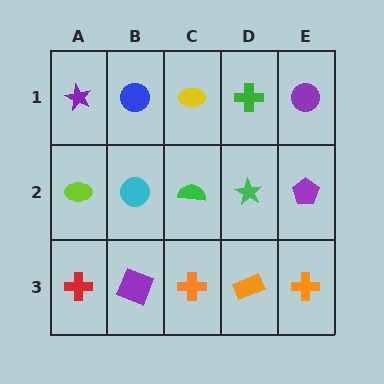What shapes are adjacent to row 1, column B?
A cyan circle (row 2, column B), a purple star (row 1, column A), a yellow ellipse (row 1, column C).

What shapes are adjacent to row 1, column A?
A lime ellipse (row 2, column A), a blue circle (row 1, column B).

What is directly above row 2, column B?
A blue circle.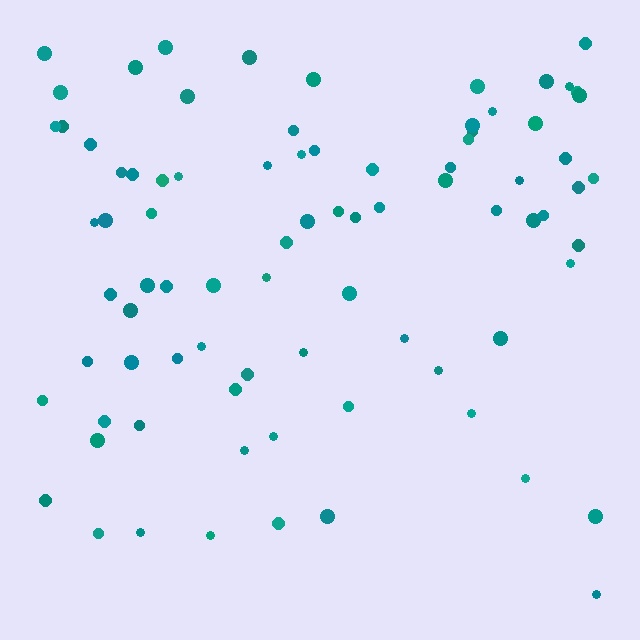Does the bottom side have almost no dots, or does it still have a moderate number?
Still a moderate number, just noticeably fewer than the top.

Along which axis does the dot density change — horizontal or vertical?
Vertical.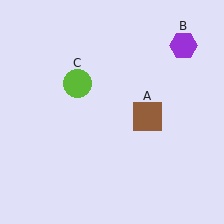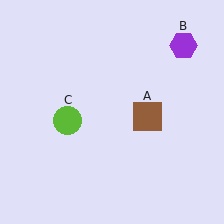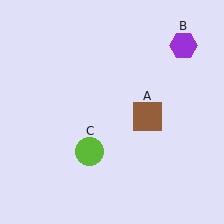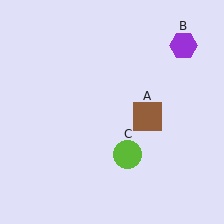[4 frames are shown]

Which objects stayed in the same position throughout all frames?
Brown square (object A) and purple hexagon (object B) remained stationary.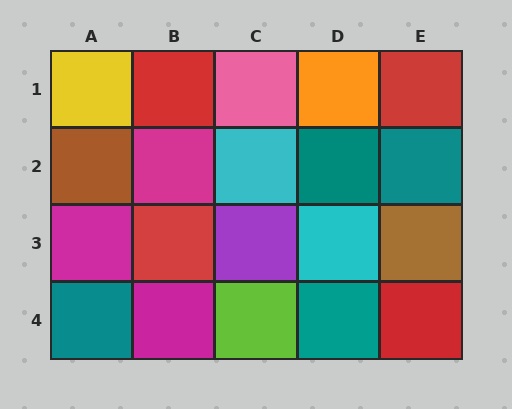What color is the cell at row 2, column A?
Brown.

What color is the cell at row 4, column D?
Teal.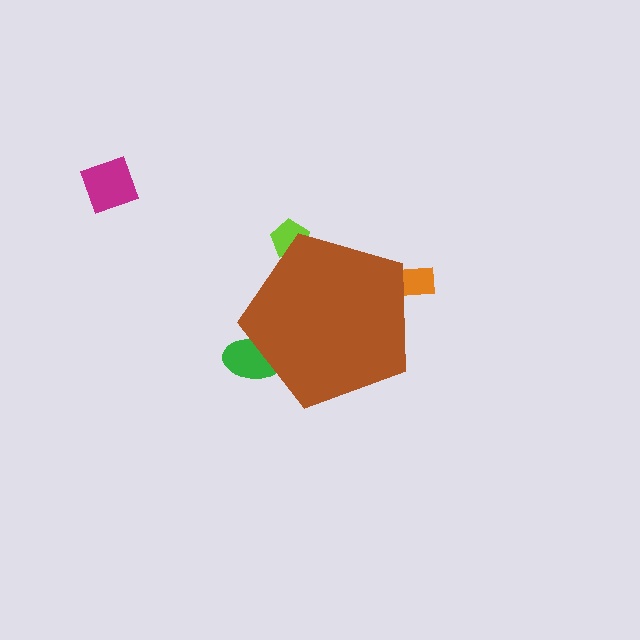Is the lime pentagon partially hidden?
Yes, the lime pentagon is partially hidden behind the brown pentagon.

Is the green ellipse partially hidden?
Yes, the green ellipse is partially hidden behind the brown pentagon.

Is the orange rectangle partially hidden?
Yes, the orange rectangle is partially hidden behind the brown pentagon.